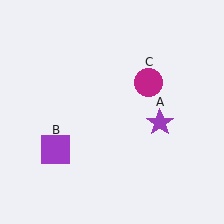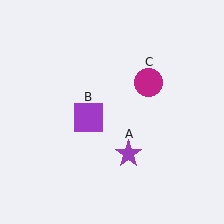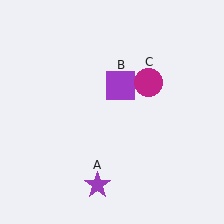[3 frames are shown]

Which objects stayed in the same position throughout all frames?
Magenta circle (object C) remained stationary.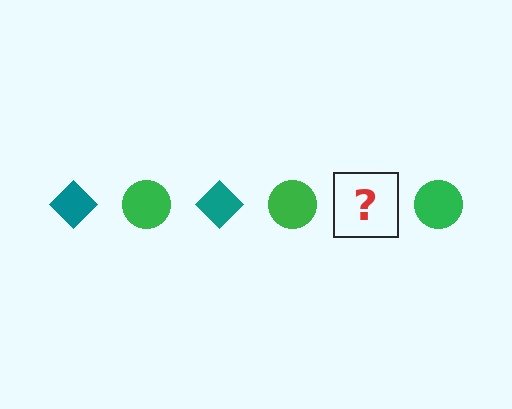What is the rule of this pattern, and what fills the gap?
The rule is that the pattern alternates between teal diamond and green circle. The gap should be filled with a teal diamond.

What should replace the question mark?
The question mark should be replaced with a teal diamond.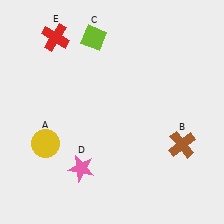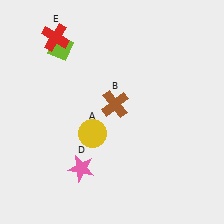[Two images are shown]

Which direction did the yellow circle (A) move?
The yellow circle (A) moved right.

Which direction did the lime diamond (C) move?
The lime diamond (C) moved left.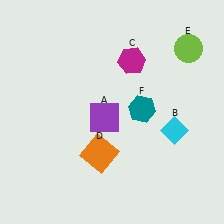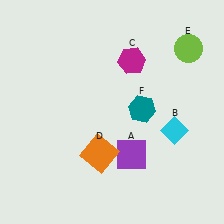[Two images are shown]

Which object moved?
The purple square (A) moved down.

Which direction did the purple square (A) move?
The purple square (A) moved down.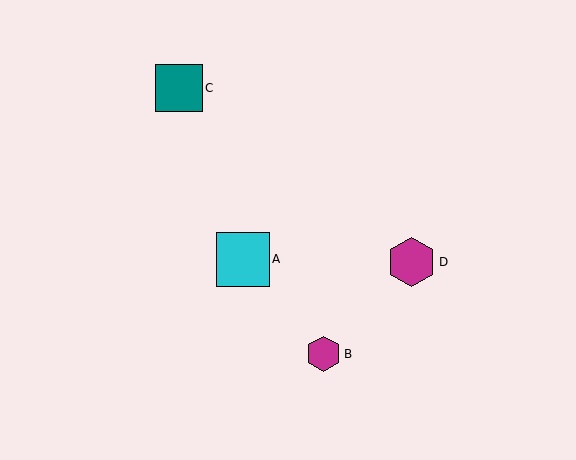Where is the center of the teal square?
The center of the teal square is at (179, 88).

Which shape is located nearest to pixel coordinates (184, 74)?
The teal square (labeled C) at (179, 88) is nearest to that location.